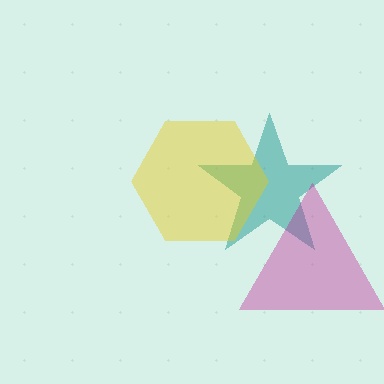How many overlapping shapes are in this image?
There are 3 overlapping shapes in the image.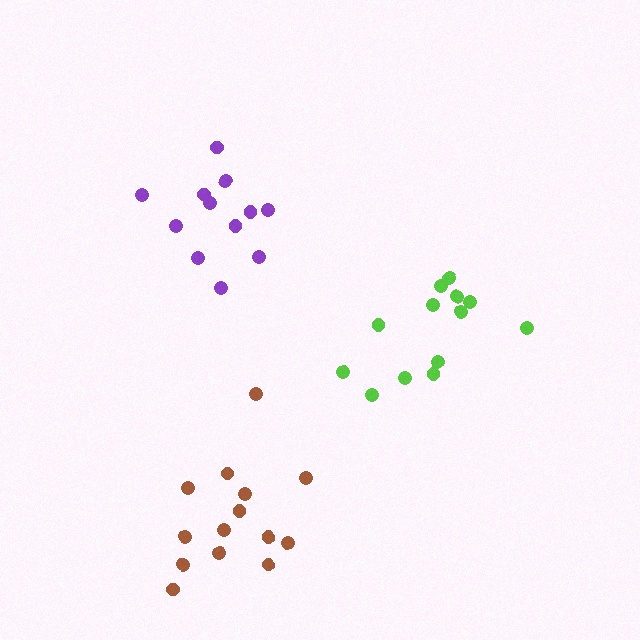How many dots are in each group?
Group 1: 13 dots, Group 2: 14 dots, Group 3: 12 dots (39 total).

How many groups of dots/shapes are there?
There are 3 groups.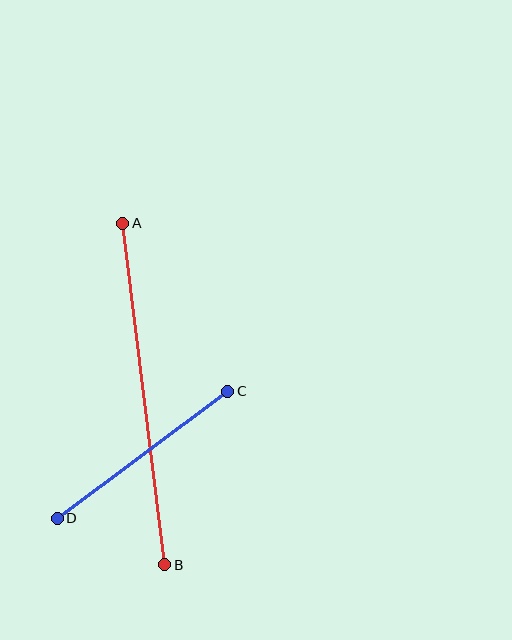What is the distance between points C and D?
The distance is approximately 213 pixels.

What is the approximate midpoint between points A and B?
The midpoint is at approximately (144, 394) pixels.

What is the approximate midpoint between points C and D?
The midpoint is at approximately (142, 455) pixels.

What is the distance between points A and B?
The distance is approximately 344 pixels.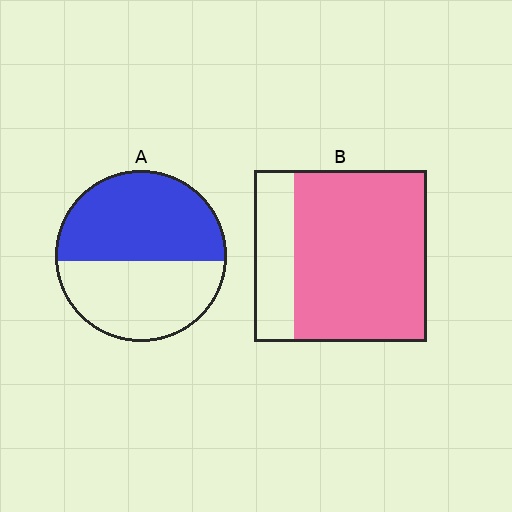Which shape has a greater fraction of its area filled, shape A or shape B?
Shape B.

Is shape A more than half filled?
Roughly half.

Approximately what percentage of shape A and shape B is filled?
A is approximately 55% and B is approximately 75%.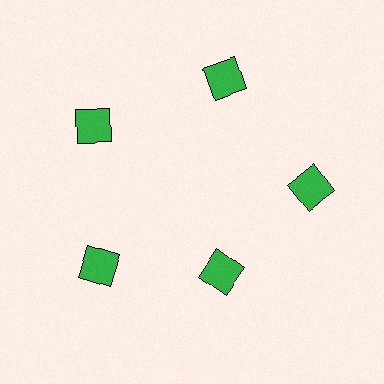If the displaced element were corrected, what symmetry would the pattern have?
It would have 5-fold rotational symmetry — the pattern would map onto itself every 72 degrees.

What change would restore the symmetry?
The symmetry would be restored by moving it outward, back onto the ring so that all 5 squares sit at equal angles and equal distance from the center.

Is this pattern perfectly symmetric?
No. The 5 green squares are arranged in a ring, but one element near the 5 o'clock position is pulled inward toward the center, breaking the 5-fold rotational symmetry.